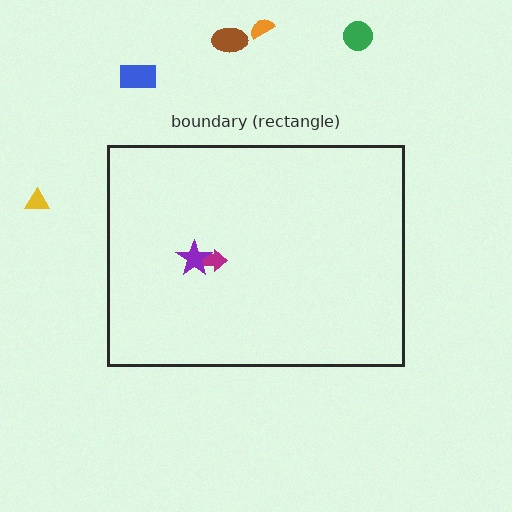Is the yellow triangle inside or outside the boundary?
Outside.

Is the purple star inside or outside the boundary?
Inside.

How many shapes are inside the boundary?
2 inside, 5 outside.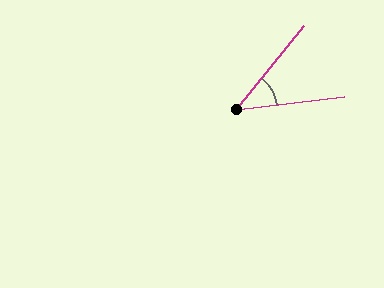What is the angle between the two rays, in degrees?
Approximately 44 degrees.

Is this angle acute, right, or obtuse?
It is acute.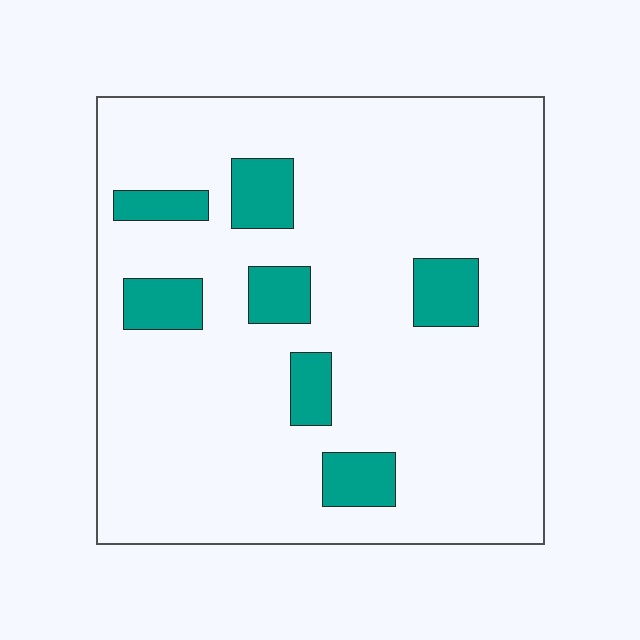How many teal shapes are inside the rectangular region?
7.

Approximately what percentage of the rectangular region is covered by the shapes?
Approximately 15%.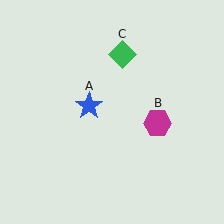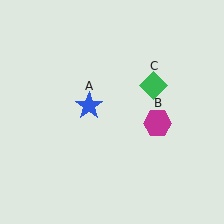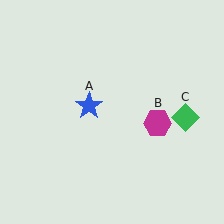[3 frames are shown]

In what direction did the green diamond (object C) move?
The green diamond (object C) moved down and to the right.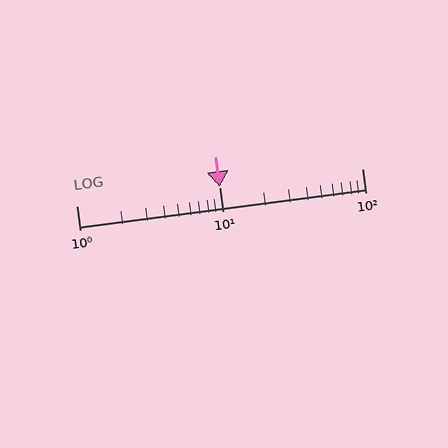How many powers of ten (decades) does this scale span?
The scale spans 2 decades, from 1 to 100.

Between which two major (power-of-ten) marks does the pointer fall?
The pointer is between 10 and 100.